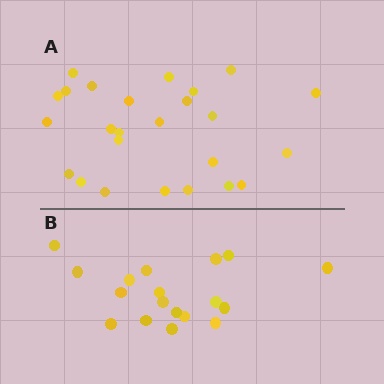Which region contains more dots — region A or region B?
Region A (the top region) has more dots.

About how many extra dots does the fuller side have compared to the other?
Region A has roughly 8 or so more dots than region B.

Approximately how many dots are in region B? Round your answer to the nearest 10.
About 20 dots. (The exact count is 18, which rounds to 20.)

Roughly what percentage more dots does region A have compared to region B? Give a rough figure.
About 40% more.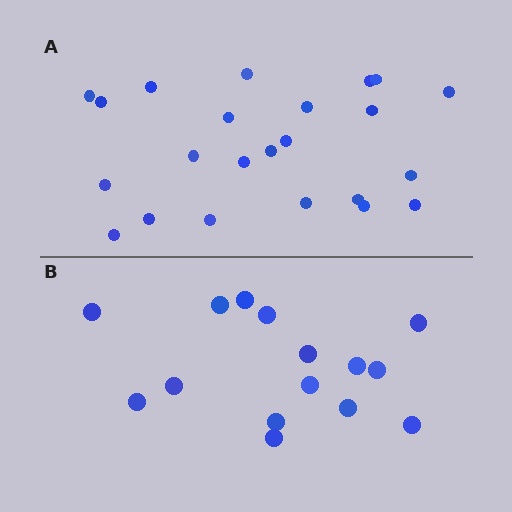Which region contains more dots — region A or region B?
Region A (the top region) has more dots.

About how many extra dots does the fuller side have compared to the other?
Region A has roughly 8 or so more dots than region B.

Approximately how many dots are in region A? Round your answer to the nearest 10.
About 20 dots. (The exact count is 23, which rounds to 20.)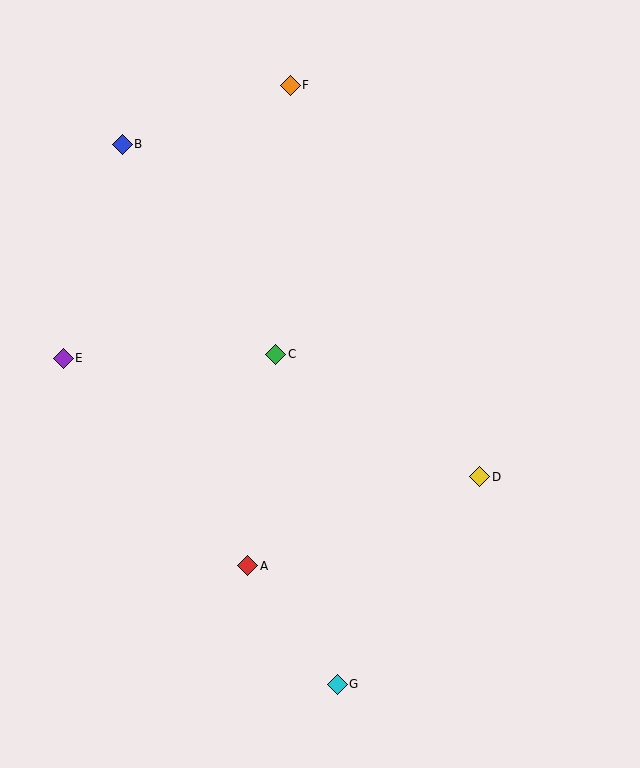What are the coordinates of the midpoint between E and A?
The midpoint between E and A is at (155, 462).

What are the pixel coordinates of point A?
Point A is at (248, 566).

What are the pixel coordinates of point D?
Point D is at (480, 477).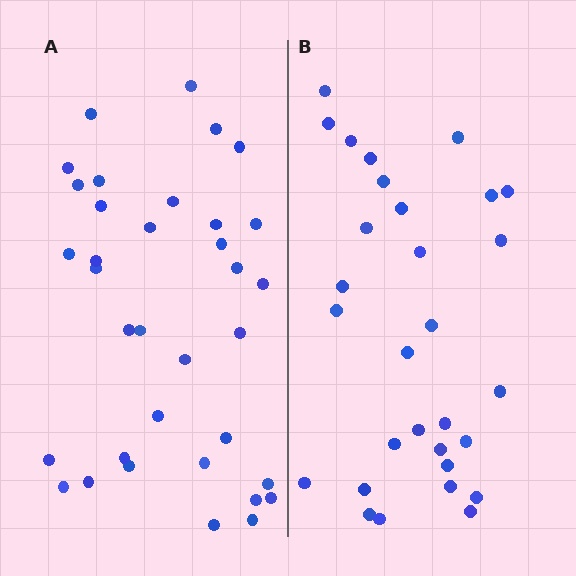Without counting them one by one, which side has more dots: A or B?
Region A (the left region) has more dots.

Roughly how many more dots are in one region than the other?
Region A has about 5 more dots than region B.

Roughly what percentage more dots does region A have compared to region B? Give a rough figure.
About 15% more.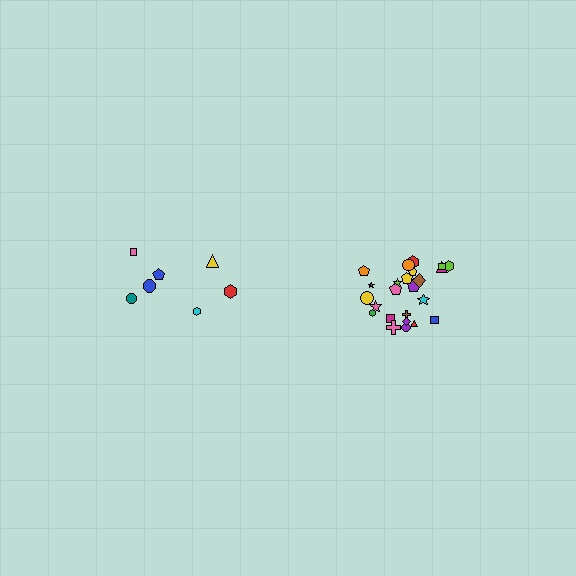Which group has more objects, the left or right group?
The right group.